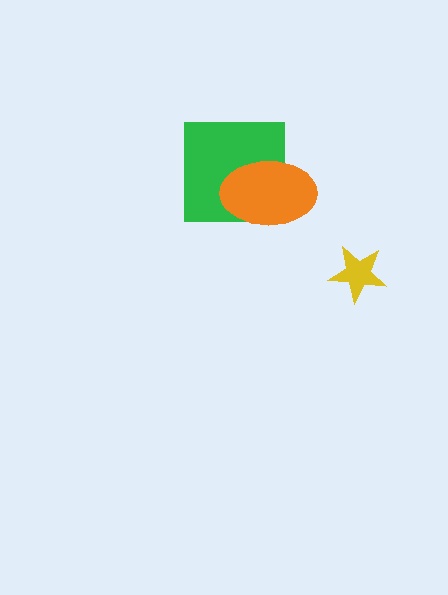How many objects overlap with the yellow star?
0 objects overlap with the yellow star.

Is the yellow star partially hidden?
No, no other shape covers it.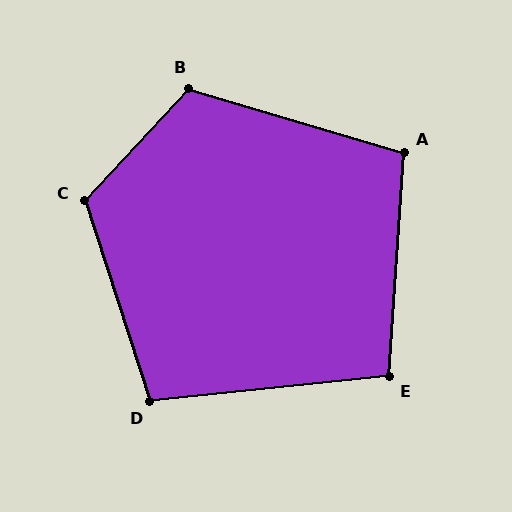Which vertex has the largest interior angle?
C, at approximately 119 degrees.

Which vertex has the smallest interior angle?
E, at approximately 99 degrees.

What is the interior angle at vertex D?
Approximately 102 degrees (obtuse).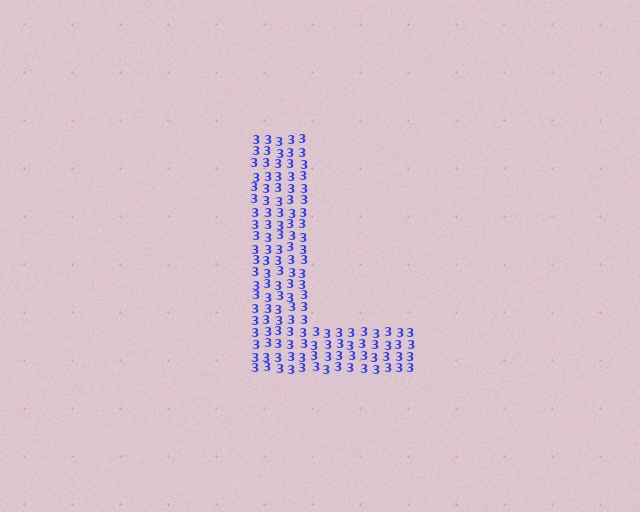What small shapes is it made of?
It is made of small digit 3's.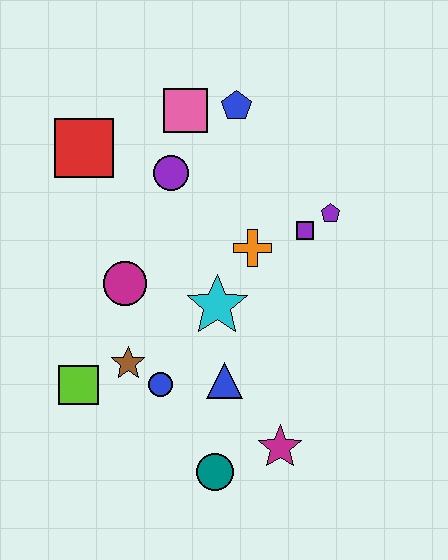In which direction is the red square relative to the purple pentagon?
The red square is to the left of the purple pentagon.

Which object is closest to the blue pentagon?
The pink square is closest to the blue pentagon.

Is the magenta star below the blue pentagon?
Yes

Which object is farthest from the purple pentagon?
The lime square is farthest from the purple pentagon.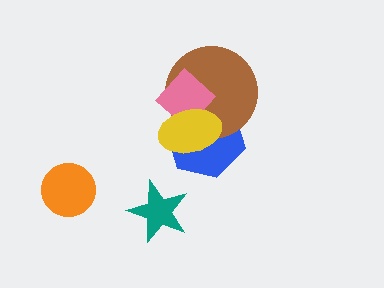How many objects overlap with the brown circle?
3 objects overlap with the brown circle.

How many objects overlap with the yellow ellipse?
3 objects overlap with the yellow ellipse.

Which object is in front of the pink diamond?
The yellow ellipse is in front of the pink diamond.